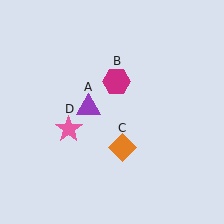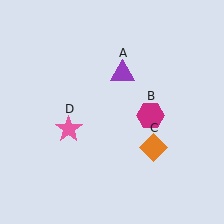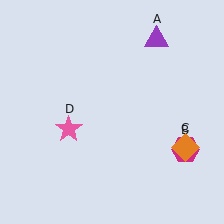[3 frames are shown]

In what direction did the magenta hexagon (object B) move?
The magenta hexagon (object B) moved down and to the right.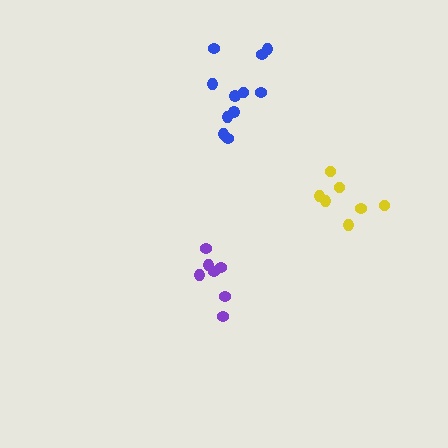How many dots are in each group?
Group 1: 11 dots, Group 2: 7 dots, Group 3: 7 dots (25 total).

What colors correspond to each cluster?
The clusters are colored: blue, purple, yellow.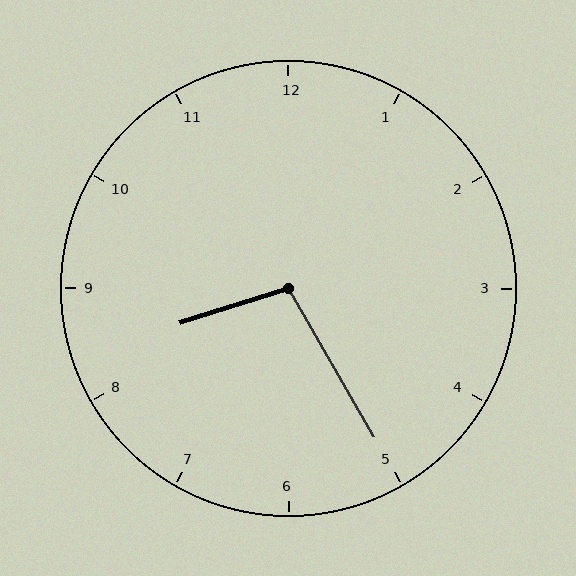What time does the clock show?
8:25.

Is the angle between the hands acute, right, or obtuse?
It is obtuse.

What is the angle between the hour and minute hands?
Approximately 102 degrees.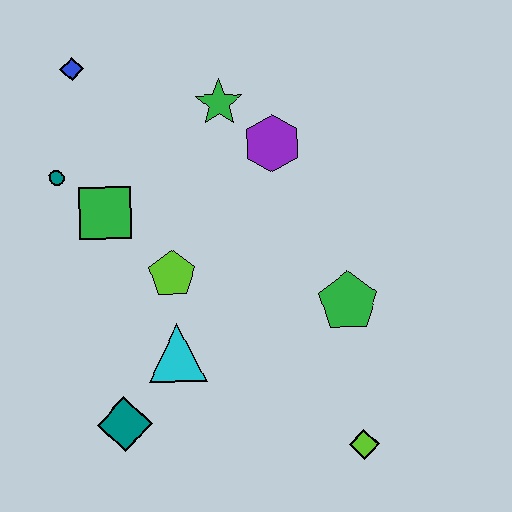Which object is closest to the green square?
The teal circle is closest to the green square.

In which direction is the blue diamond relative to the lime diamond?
The blue diamond is above the lime diamond.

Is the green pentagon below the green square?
Yes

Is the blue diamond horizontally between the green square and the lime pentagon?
No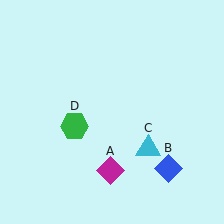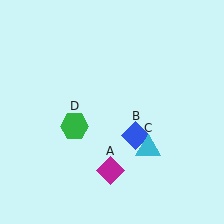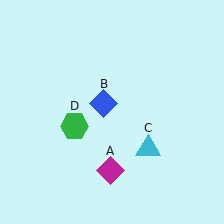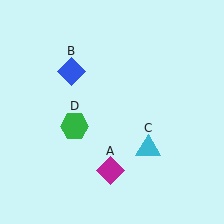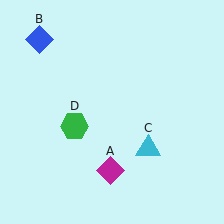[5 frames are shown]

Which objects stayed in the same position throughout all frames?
Magenta diamond (object A) and cyan triangle (object C) and green hexagon (object D) remained stationary.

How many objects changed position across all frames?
1 object changed position: blue diamond (object B).